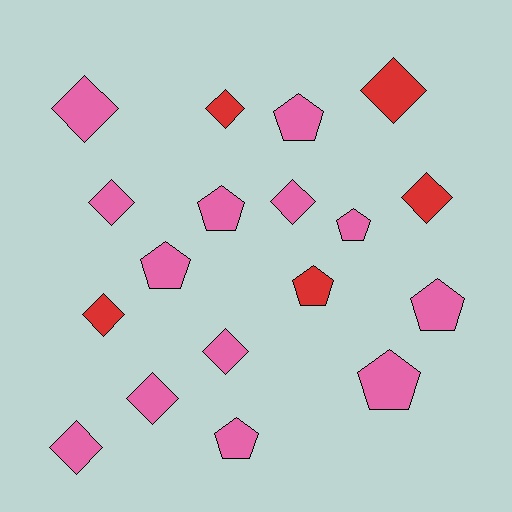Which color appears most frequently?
Pink, with 13 objects.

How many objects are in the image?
There are 18 objects.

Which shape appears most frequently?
Diamond, with 10 objects.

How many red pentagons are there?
There is 1 red pentagon.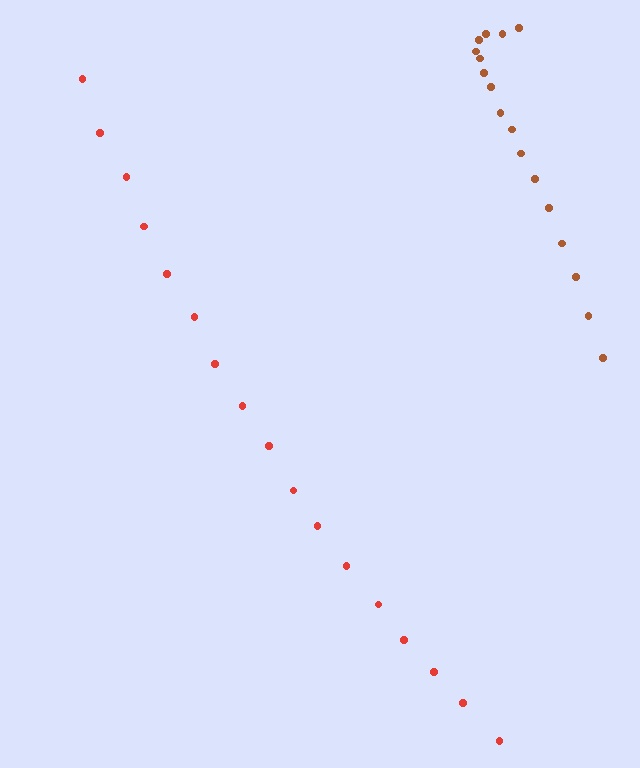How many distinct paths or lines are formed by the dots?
There are 2 distinct paths.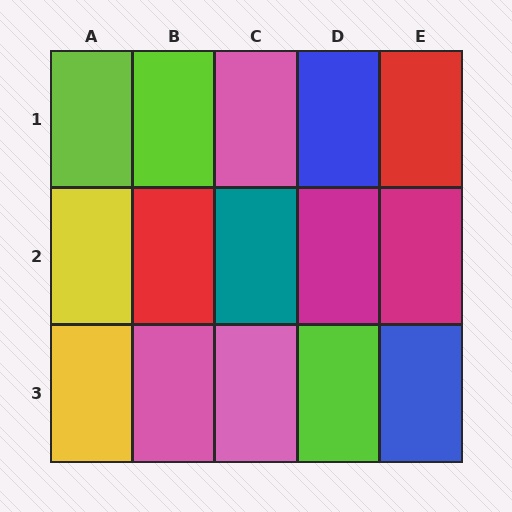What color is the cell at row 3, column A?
Yellow.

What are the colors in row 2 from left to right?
Yellow, red, teal, magenta, magenta.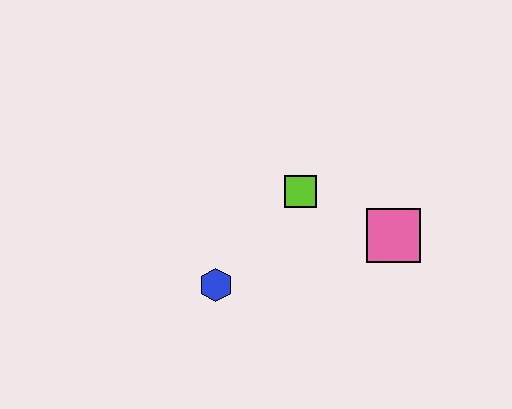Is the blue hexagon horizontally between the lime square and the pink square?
No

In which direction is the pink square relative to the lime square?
The pink square is to the right of the lime square.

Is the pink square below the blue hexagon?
No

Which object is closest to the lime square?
The pink square is closest to the lime square.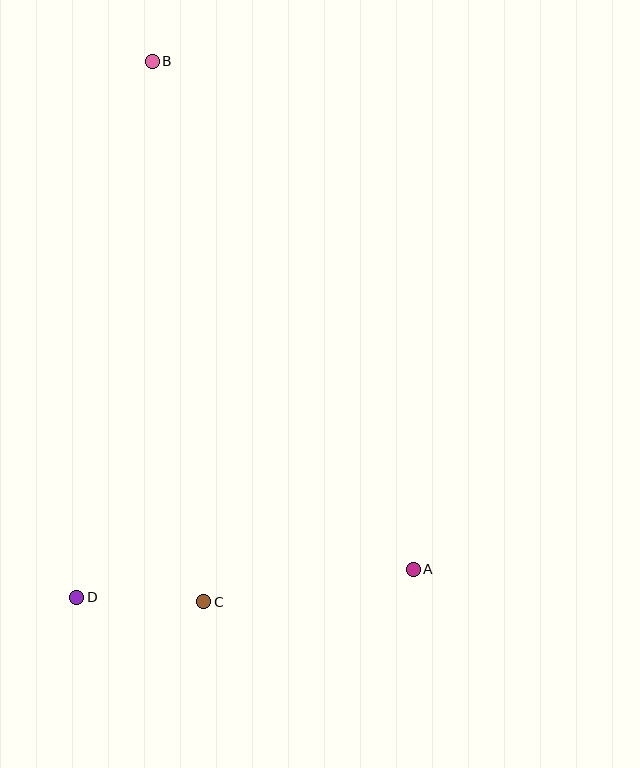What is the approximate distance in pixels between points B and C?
The distance between B and C is approximately 543 pixels.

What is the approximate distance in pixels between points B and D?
The distance between B and D is approximately 541 pixels.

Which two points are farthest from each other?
Points A and B are farthest from each other.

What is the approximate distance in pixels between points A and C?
The distance between A and C is approximately 212 pixels.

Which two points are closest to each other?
Points C and D are closest to each other.